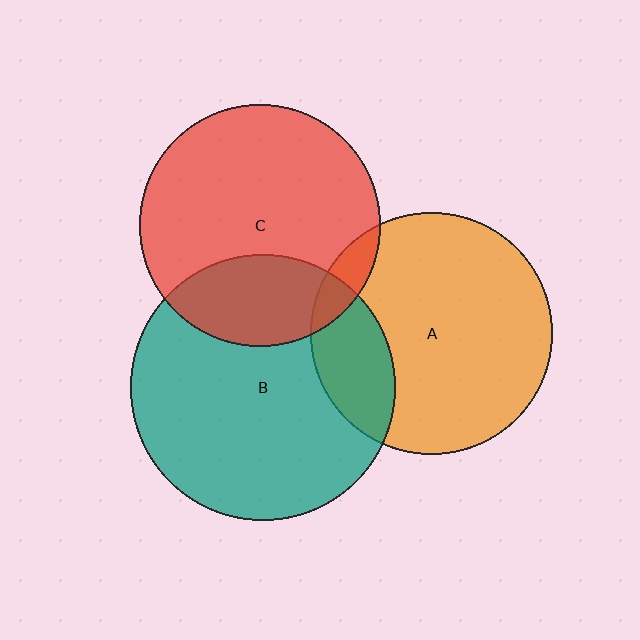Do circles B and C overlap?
Yes.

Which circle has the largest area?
Circle B (teal).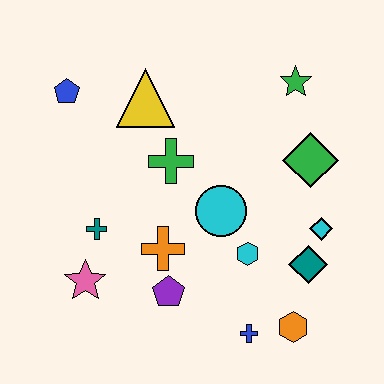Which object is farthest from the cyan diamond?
The blue pentagon is farthest from the cyan diamond.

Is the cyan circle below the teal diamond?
No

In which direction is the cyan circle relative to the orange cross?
The cyan circle is to the right of the orange cross.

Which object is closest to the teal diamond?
The cyan diamond is closest to the teal diamond.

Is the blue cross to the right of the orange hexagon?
No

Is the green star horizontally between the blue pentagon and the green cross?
No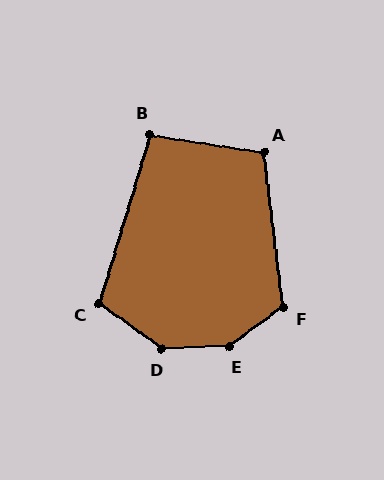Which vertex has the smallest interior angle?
B, at approximately 98 degrees.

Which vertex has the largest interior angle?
E, at approximately 145 degrees.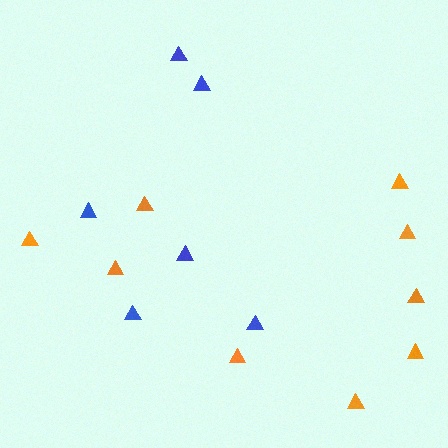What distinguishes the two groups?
There are 2 groups: one group of blue triangles (6) and one group of orange triangles (9).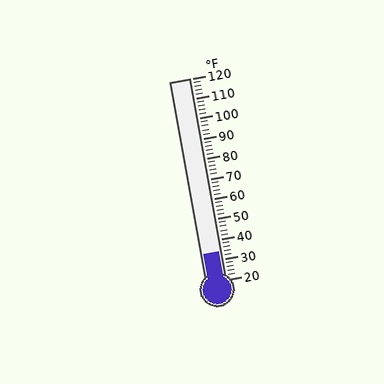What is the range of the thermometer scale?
The thermometer scale ranges from 20°F to 120°F.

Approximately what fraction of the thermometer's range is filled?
The thermometer is filled to approximately 15% of its range.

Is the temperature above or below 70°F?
The temperature is below 70°F.